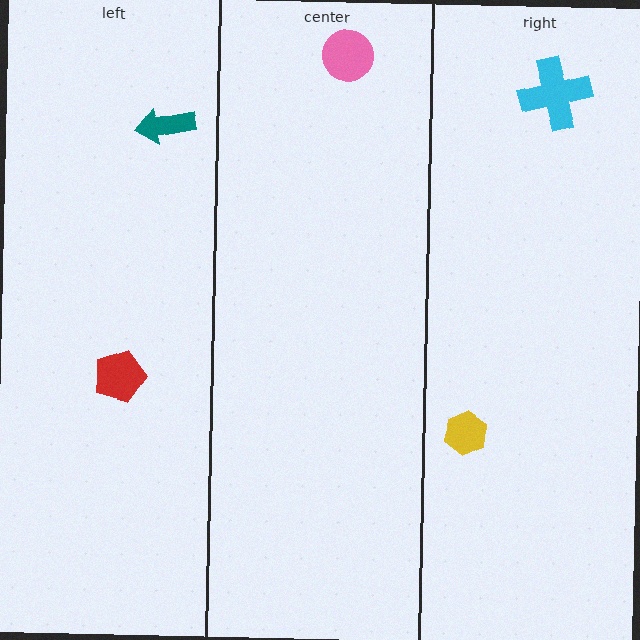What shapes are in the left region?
The red pentagon, the teal arrow.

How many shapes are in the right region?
2.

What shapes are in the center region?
The pink circle.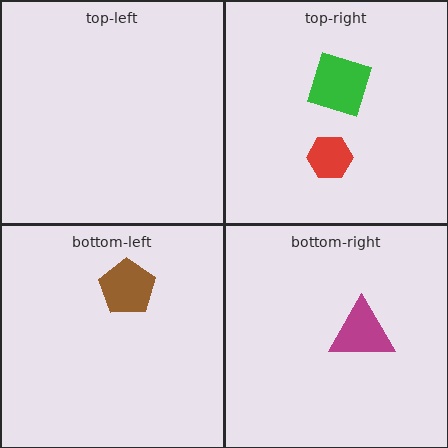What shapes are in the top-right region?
The red hexagon, the green square.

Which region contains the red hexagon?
The top-right region.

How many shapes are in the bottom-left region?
1.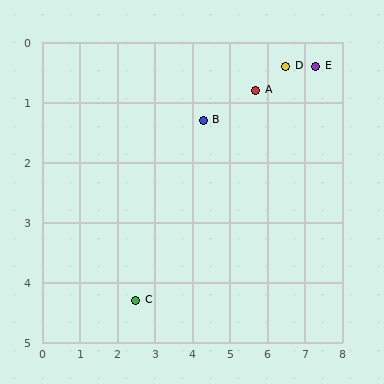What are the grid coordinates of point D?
Point D is at approximately (6.5, 0.4).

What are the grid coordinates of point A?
Point A is at approximately (5.7, 0.8).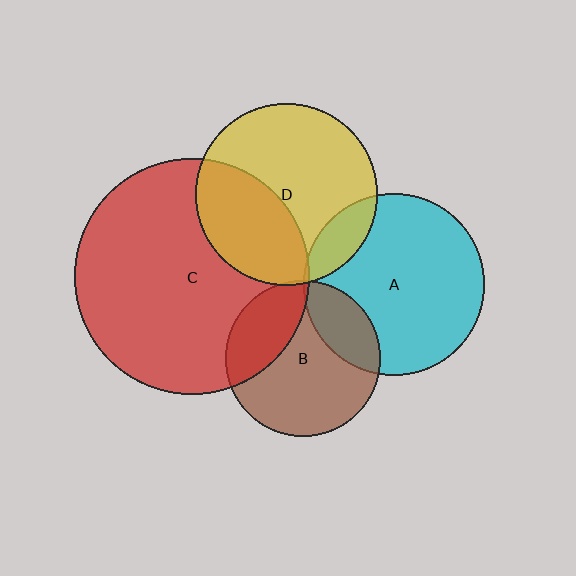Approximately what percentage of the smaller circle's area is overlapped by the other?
Approximately 20%.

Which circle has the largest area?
Circle C (red).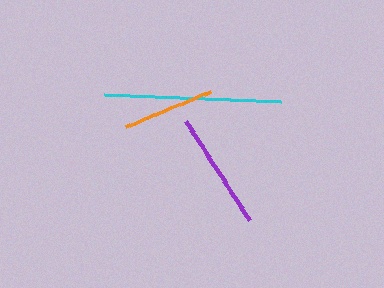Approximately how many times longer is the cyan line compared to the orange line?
The cyan line is approximately 1.9 times the length of the orange line.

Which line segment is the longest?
The cyan line is the longest at approximately 178 pixels.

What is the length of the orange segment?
The orange segment is approximately 93 pixels long.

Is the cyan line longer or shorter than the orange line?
The cyan line is longer than the orange line.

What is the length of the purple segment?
The purple segment is approximately 118 pixels long.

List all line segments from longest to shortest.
From longest to shortest: cyan, purple, orange.